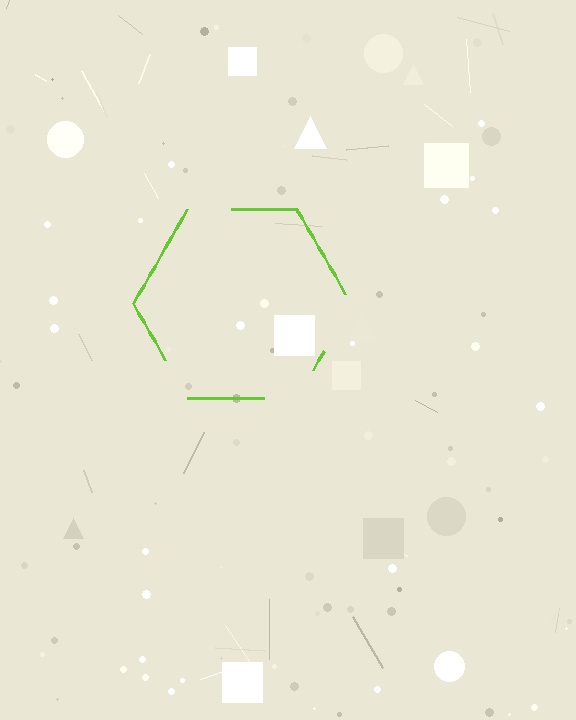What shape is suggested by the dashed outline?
The dashed outline suggests a hexagon.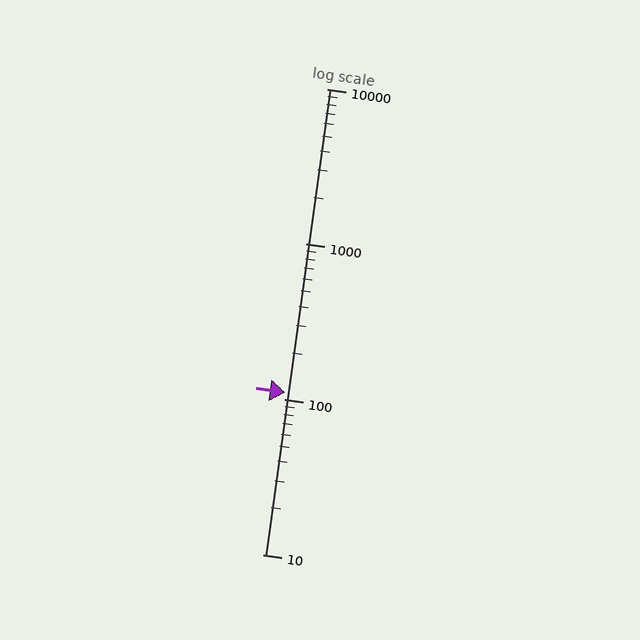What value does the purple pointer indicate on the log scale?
The pointer indicates approximately 110.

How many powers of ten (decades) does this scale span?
The scale spans 3 decades, from 10 to 10000.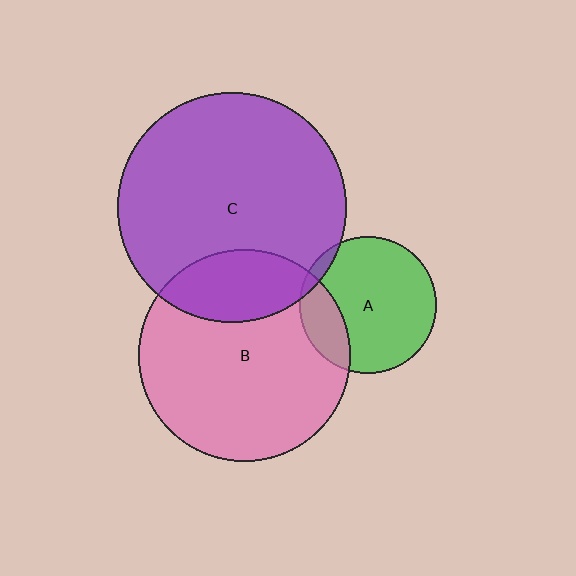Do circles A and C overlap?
Yes.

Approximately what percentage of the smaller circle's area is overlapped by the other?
Approximately 5%.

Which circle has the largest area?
Circle C (purple).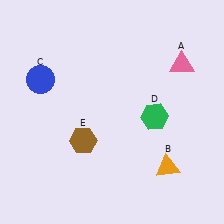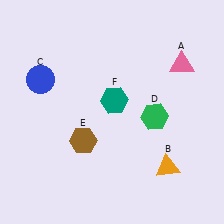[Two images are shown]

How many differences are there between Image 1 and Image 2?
There is 1 difference between the two images.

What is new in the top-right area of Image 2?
A teal hexagon (F) was added in the top-right area of Image 2.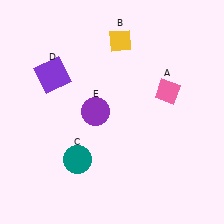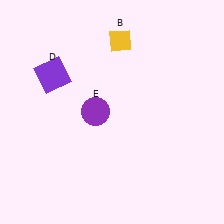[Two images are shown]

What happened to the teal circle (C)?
The teal circle (C) was removed in Image 2. It was in the bottom-left area of Image 1.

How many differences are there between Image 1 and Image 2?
There are 2 differences between the two images.